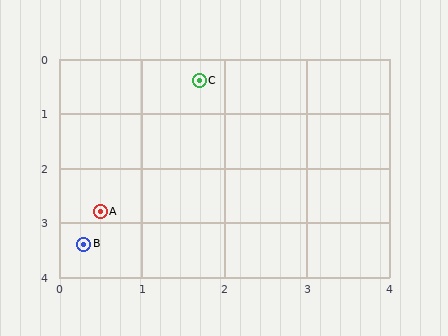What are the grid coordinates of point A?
Point A is at approximately (0.5, 2.8).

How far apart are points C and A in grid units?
Points C and A are about 2.7 grid units apart.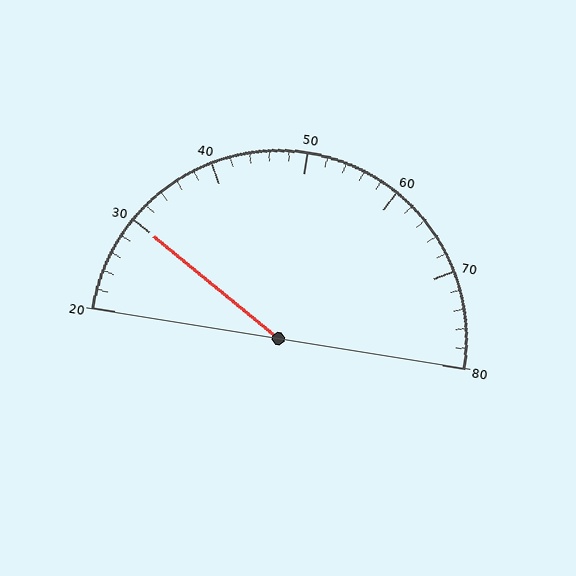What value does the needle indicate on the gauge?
The needle indicates approximately 30.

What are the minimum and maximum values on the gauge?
The gauge ranges from 20 to 80.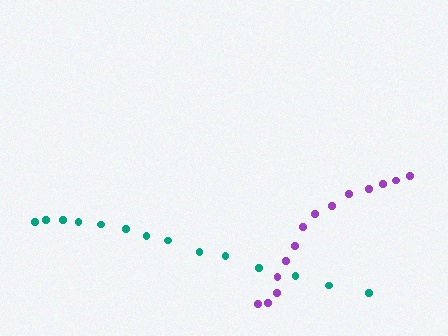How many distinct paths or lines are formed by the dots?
There are 2 distinct paths.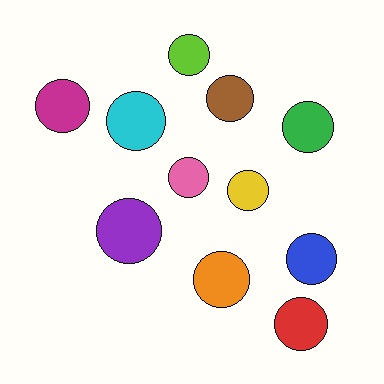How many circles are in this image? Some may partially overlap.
There are 11 circles.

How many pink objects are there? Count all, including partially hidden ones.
There is 1 pink object.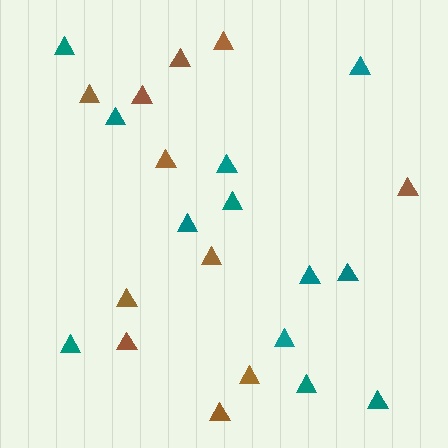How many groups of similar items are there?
There are 2 groups: one group of teal triangles (12) and one group of brown triangles (11).